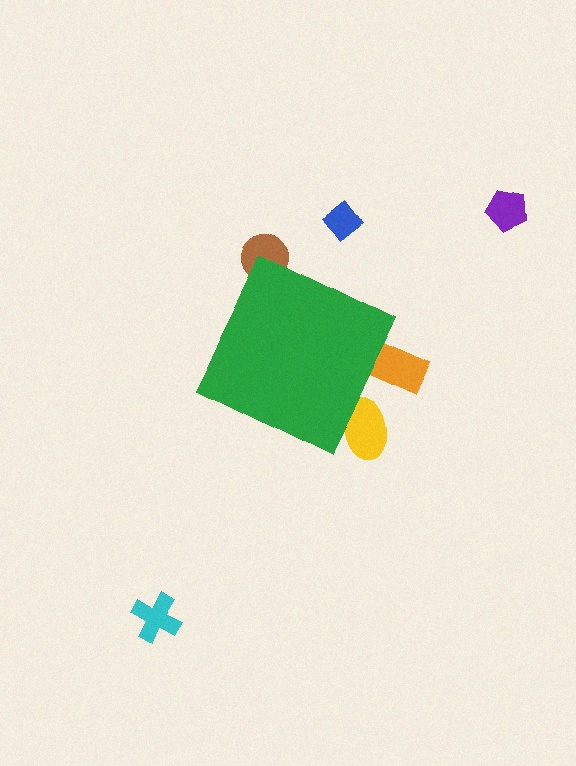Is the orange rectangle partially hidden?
Yes, the orange rectangle is partially hidden behind the green diamond.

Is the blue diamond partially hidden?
No, the blue diamond is fully visible.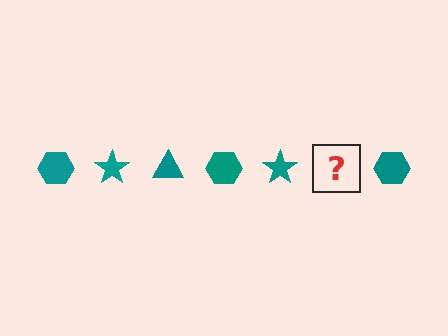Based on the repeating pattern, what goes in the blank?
The blank should be a teal triangle.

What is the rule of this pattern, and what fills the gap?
The rule is that the pattern cycles through hexagon, star, triangle shapes in teal. The gap should be filled with a teal triangle.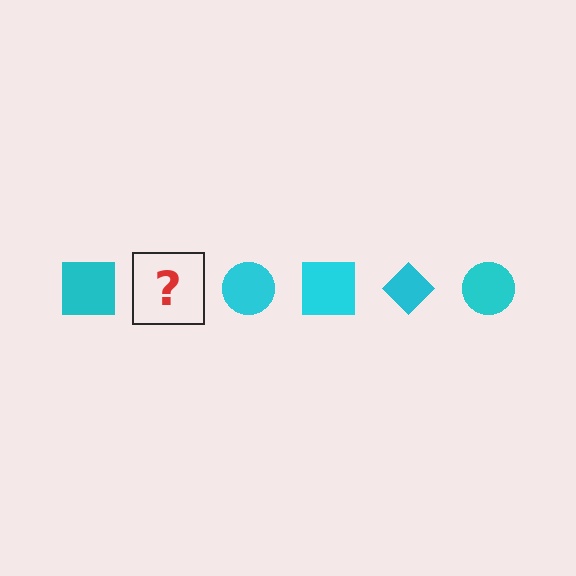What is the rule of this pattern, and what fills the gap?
The rule is that the pattern cycles through square, diamond, circle shapes in cyan. The gap should be filled with a cyan diamond.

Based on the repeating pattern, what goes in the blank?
The blank should be a cyan diamond.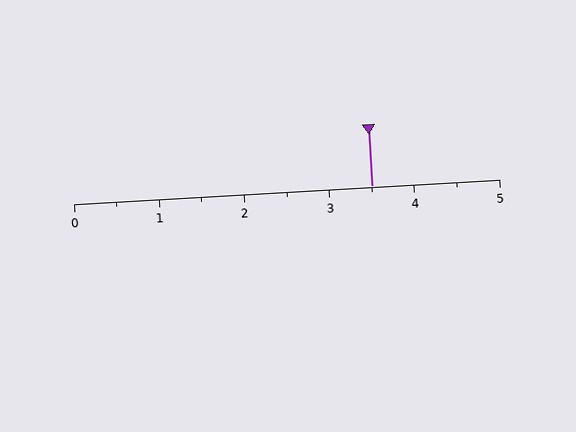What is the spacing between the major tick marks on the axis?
The major ticks are spaced 1 apart.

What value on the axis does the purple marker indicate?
The marker indicates approximately 3.5.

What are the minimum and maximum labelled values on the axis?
The axis runs from 0 to 5.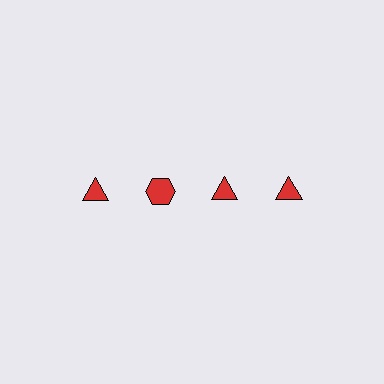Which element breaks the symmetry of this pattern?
The red hexagon in the top row, second from left column breaks the symmetry. All other shapes are red triangles.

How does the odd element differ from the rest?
It has a different shape: hexagon instead of triangle.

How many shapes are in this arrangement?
There are 4 shapes arranged in a grid pattern.